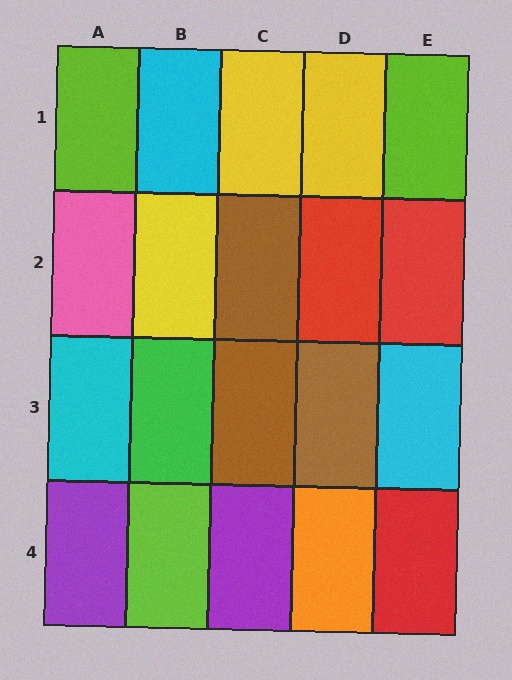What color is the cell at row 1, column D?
Yellow.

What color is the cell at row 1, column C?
Yellow.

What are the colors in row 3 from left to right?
Cyan, green, brown, brown, cyan.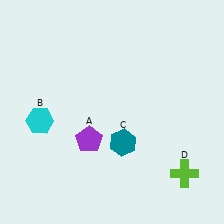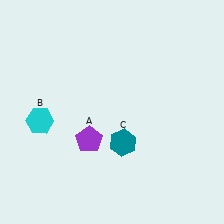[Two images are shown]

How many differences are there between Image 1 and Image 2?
There is 1 difference between the two images.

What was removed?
The lime cross (D) was removed in Image 2.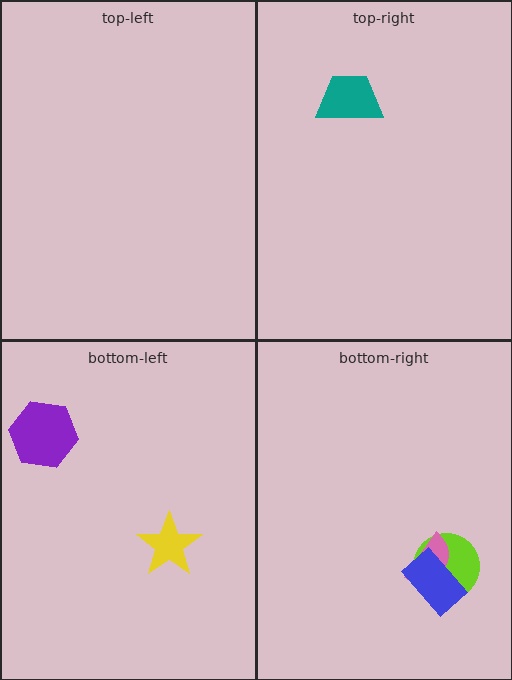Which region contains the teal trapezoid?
The top-right region.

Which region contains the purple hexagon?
The bottom-left region.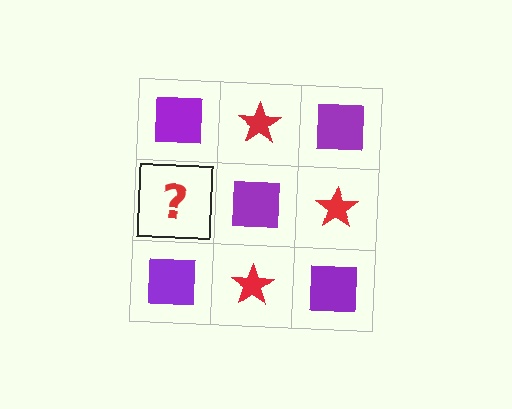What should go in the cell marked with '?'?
The missing cell should contain a red star.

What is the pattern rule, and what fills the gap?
The rule is that it alternates purple square and red star in a checkerboard pattern. The gap should be filled with a red star.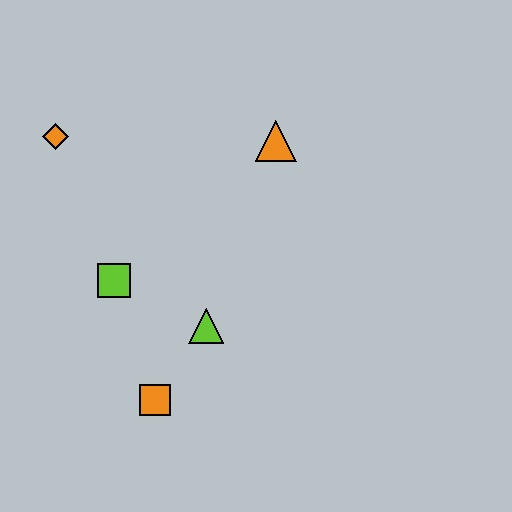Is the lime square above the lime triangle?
Yes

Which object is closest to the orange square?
The lime triangle is closest to the orange square.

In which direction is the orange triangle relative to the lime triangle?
The orange triangle is above the lime triangle.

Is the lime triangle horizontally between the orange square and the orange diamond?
No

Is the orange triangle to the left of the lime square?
No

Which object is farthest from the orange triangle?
The orange square is farthest from the orange triangle.